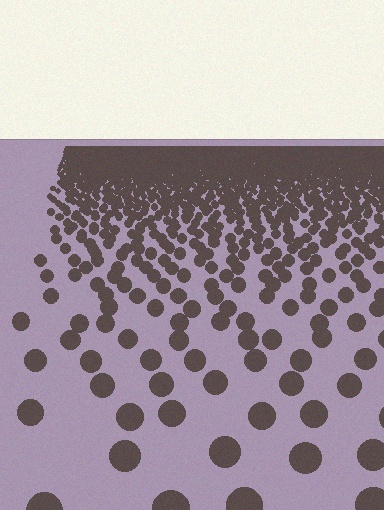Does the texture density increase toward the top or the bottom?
Density increases toward the top.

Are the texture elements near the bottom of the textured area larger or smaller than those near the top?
Larger. Near the bottom, elements are closer to the viewer and appear at a bigger on-screen size.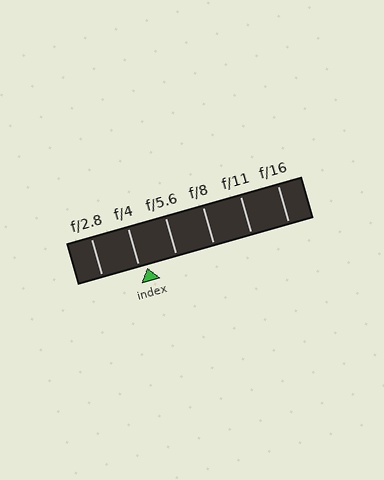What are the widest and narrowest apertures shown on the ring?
The widest aperture shown is f/2.8 and the narrowest is f/16.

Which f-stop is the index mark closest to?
The index mark is closest to f/4.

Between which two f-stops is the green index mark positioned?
The index mark is between f/4 and f/5.6.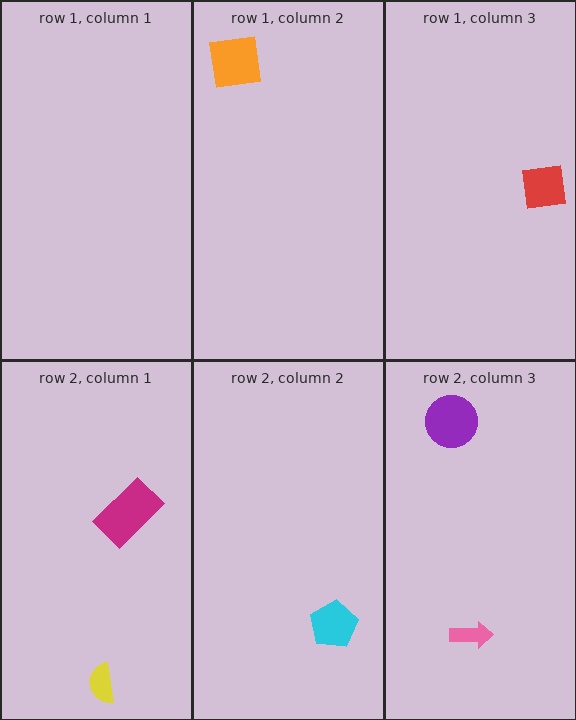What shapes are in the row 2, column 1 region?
The yellow semicircle, the magenta rectangle.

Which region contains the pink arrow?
The row 2, column 3 region.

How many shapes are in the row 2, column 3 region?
2.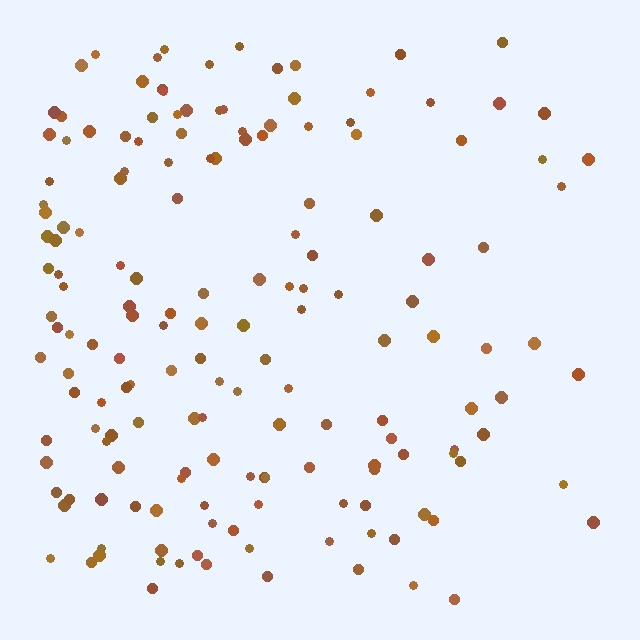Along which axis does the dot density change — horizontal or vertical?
Horizontal.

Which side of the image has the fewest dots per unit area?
The right.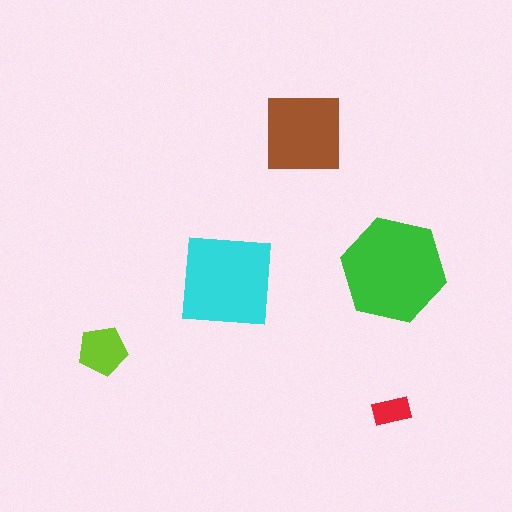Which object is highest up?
The brown square is topmost.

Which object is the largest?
The green hexagon.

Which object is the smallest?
The red rectangle.